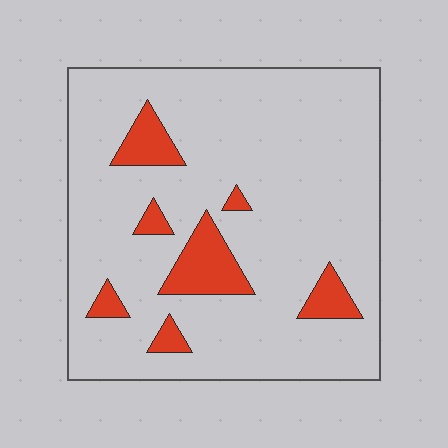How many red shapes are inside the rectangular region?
7.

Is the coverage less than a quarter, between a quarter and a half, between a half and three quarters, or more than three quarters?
Less than a quarter.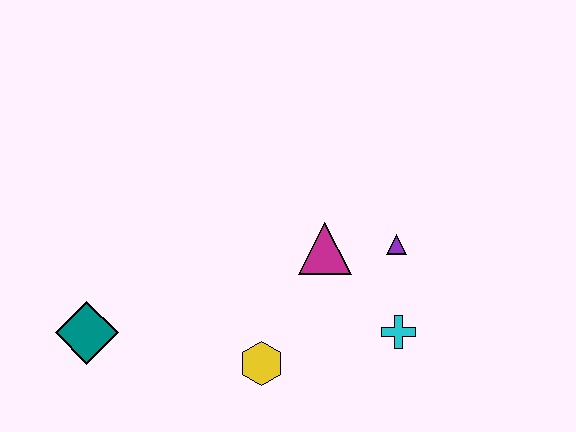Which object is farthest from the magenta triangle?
The teal diamond is farthest from the magenta triangle.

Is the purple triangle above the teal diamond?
Yes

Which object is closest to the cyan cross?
The purple triangle is closest to the cyan cross.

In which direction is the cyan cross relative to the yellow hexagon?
The cyan cross is to the right of the yellow hexagon.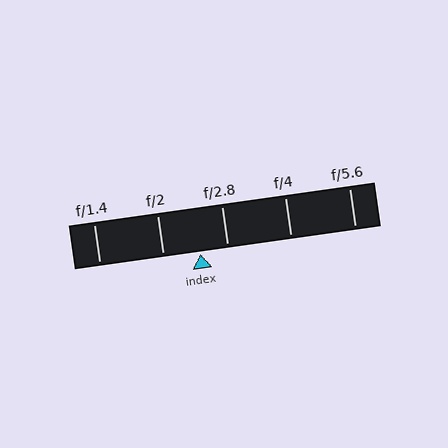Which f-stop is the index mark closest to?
The index mark is closest to f/2.8.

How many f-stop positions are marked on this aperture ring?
There are 5 f-stop positions marked.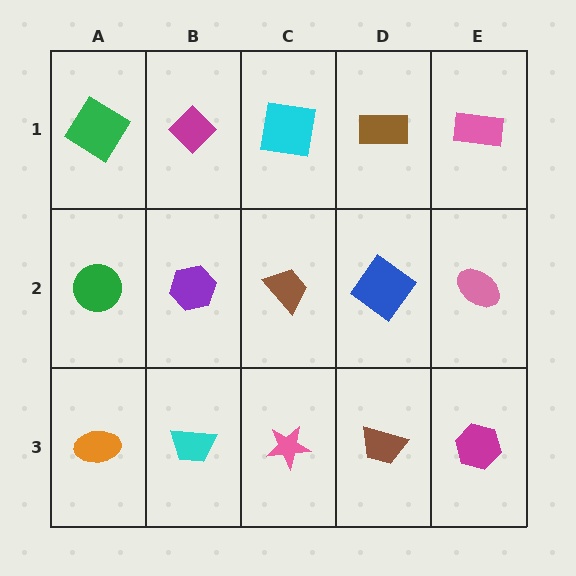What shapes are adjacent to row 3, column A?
A green circle (row 2, column A), a cyan trapezoid (row 3, column B).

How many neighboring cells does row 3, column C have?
3.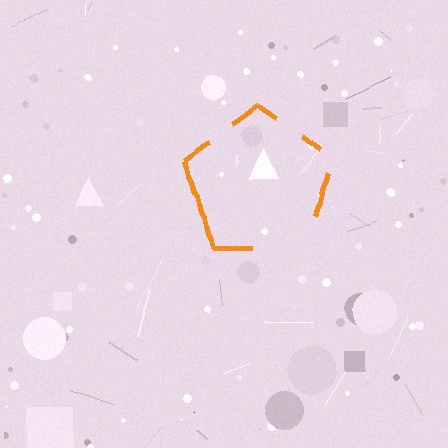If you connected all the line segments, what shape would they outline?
They would outline a pentagon.